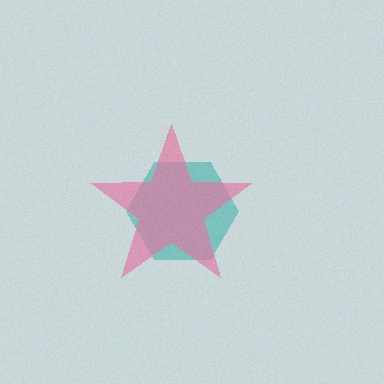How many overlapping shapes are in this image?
There are 2 overlapping shapes in the image.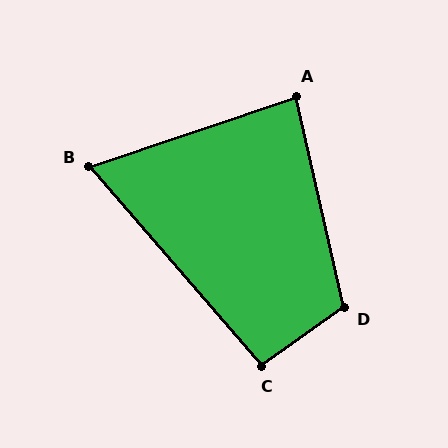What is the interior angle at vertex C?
Approximately 96 degrees (obtuse).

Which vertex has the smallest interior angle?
B, at approximately 68 degrees.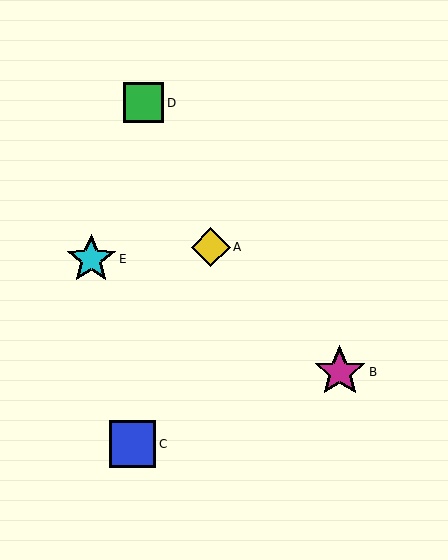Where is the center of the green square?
The center of the green square is at (144, 103).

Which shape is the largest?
The magenta star (labeled B) is the largest.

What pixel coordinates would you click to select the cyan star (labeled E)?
Click at (91, 259) to select the cyan star E.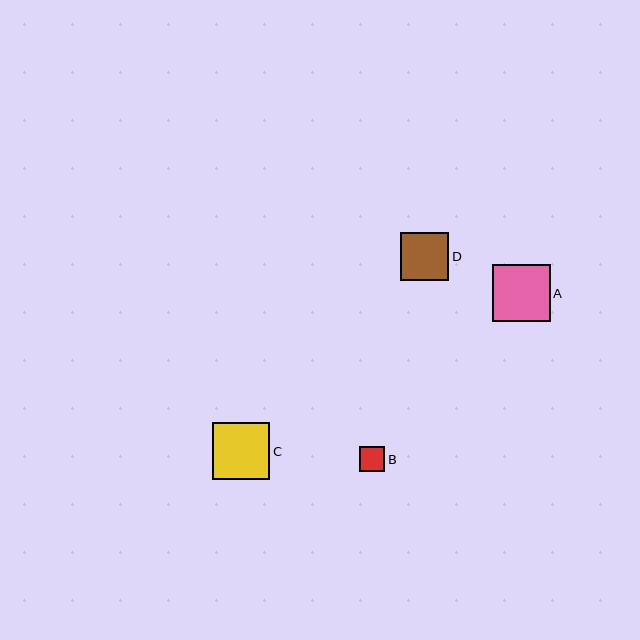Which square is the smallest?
Square B is the smallest with a size of approximately 25 pixels.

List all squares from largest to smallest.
From largest to smallest: A, C, D, B.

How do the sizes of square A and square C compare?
Square A and square C are approximately the same size.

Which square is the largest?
Square A is the largest with a size of approximately 57 pixels.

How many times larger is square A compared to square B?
Square A is approximately 2.3 times the size of square B.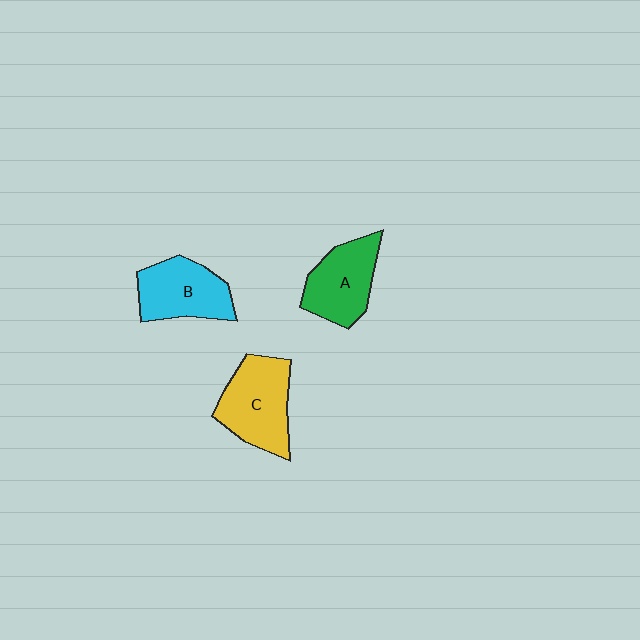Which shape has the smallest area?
Shape A (green).